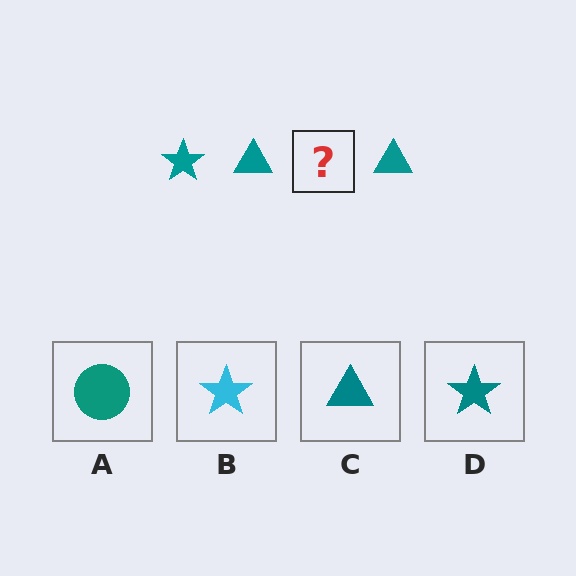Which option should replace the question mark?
Option D.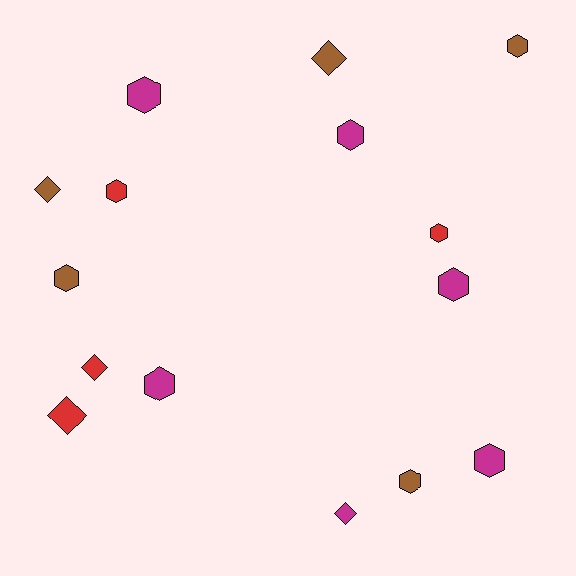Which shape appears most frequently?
Hexagon, with 10 objects.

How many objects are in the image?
There are 15 objects.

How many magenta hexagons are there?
There are 5 magenta hexagons.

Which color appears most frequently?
Magenta, with 6 objects.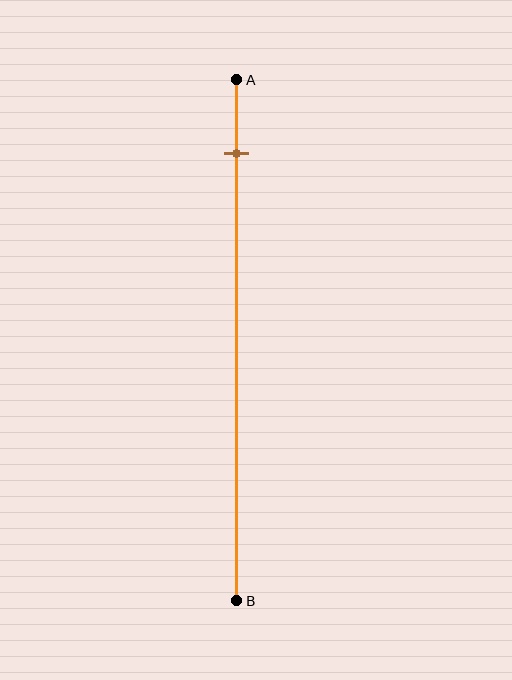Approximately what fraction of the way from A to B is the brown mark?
The brown mark is approximately 15% of the way from A to B.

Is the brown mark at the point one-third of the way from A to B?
No, the mark is at about 15% from A, not at the 33% one-third point.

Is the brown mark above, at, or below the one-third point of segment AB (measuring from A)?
The brown mark is above the one-third point of segment AB.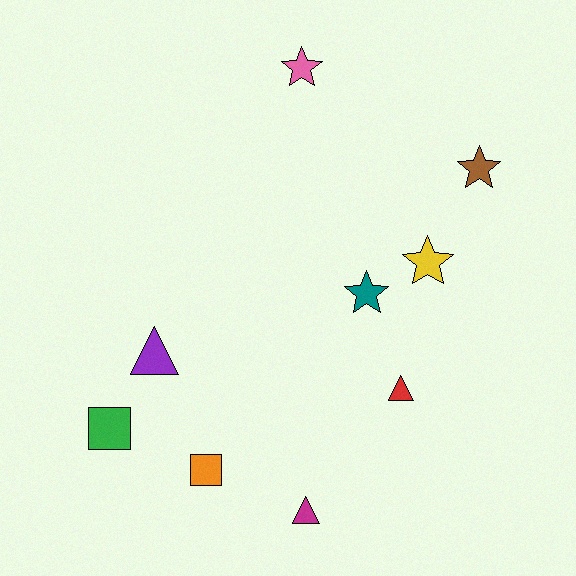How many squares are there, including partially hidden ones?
There are 2 squares.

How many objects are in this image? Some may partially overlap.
There are 9 objects.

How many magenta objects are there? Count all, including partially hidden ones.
There is 1 magenta object.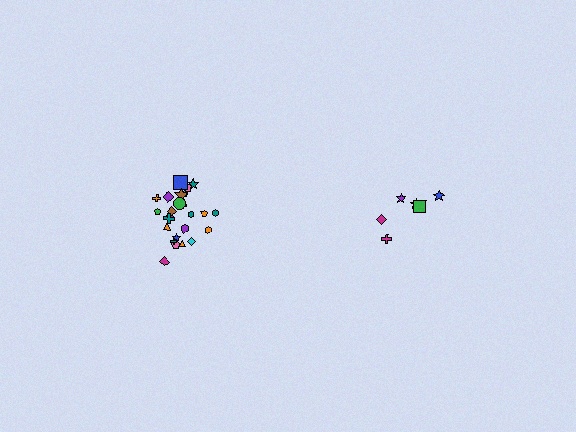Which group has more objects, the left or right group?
The left group.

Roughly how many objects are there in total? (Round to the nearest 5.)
Roughly 30 objects in total.